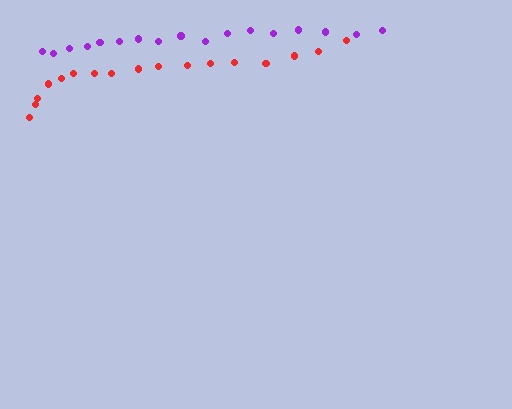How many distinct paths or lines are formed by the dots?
There are 2 distinct paths.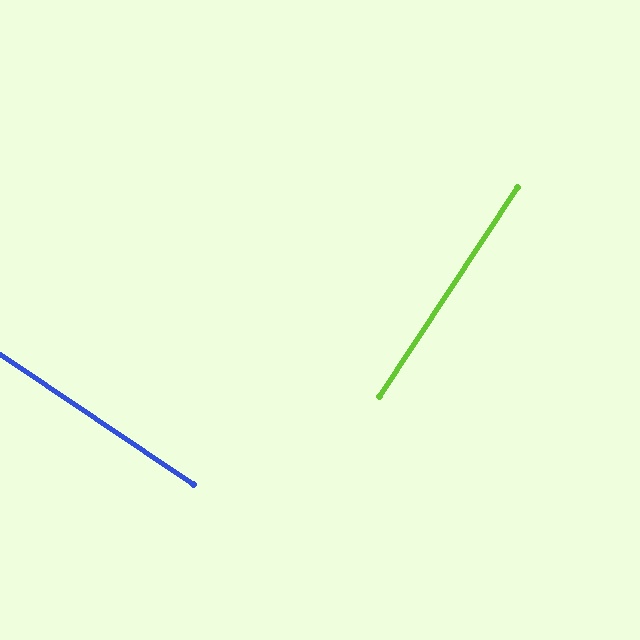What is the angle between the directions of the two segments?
Approximately 90 degrees.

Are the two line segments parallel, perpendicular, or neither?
Perpendicular — they meet at approximately 90°.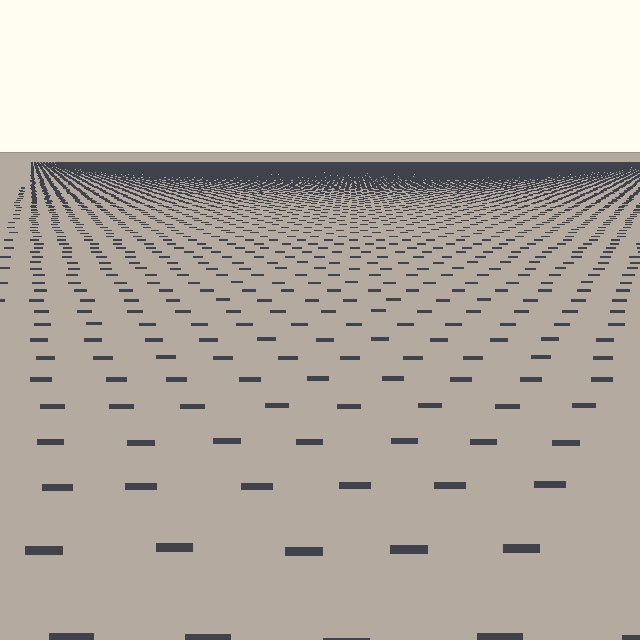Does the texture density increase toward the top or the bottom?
Density increases toward the top.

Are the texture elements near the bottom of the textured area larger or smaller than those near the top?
Larger. Near the bottom, elements are closer to the viewer and appear at a bigger on-screen size.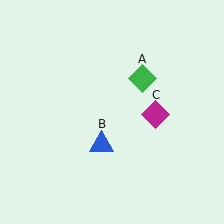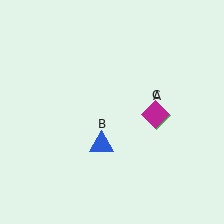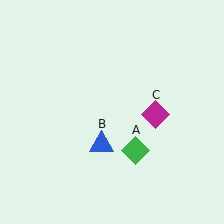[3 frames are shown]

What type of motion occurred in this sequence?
The green diamond (object A) rotated clockwise around the center of the scene.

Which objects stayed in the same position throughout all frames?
Blue triangle (object B) and magenta diamond (object C) remained stationary.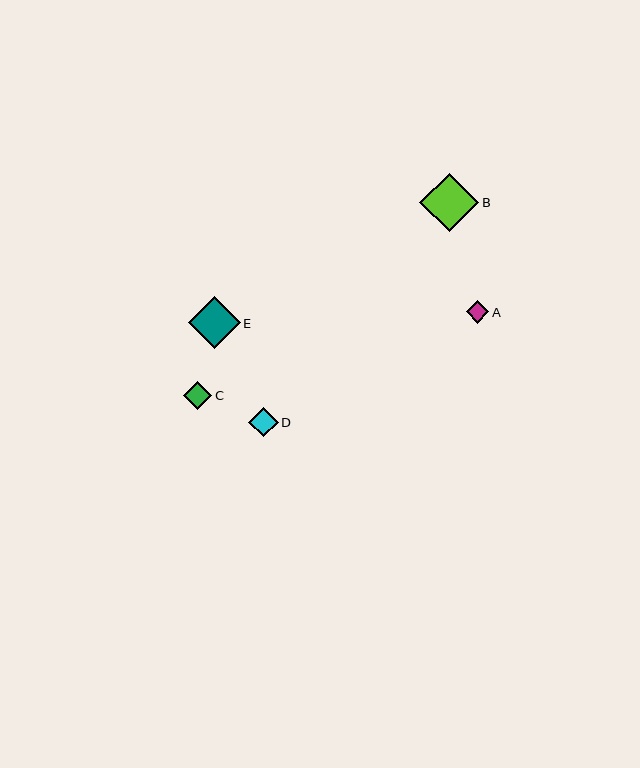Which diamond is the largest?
Diamond B is the largest with a size of approximately 59 pixels.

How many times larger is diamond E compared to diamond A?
Diamond E is approximately 2.3 times the size of diamond A.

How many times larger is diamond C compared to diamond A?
Diamond C is approximately 1.2 times the size of diamond A.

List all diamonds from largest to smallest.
From largest to smallest: B, E, D, C, A.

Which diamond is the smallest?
Diamond A is the smallest with a size of approximately 23 pixels.